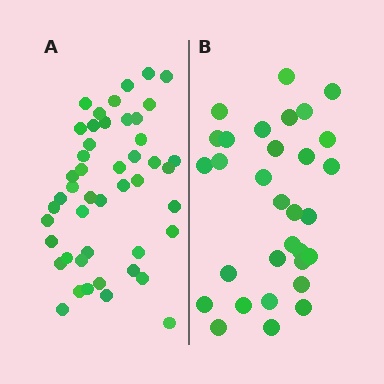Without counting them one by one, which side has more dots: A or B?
Region A (the left region) has more dots.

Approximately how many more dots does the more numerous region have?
Region A has approximately 15 more dots than region B.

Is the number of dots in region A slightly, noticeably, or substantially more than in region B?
Region A has substantially more. The ratio is roughly 1.5 to 1.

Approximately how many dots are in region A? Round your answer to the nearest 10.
About 50 dots. (The exact count is 47, which rounds to 50.)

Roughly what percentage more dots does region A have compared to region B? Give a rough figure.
About 50% more.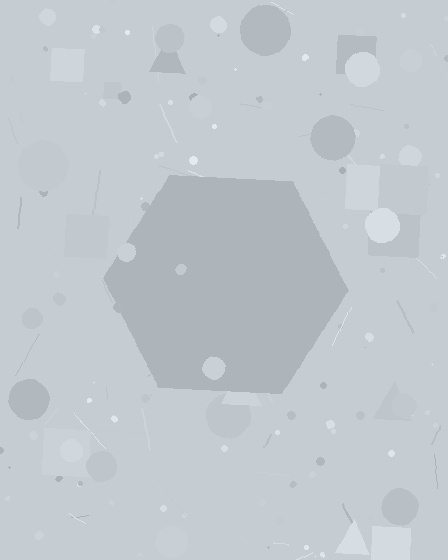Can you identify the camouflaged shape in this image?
The camouflaged shape is a hexagon.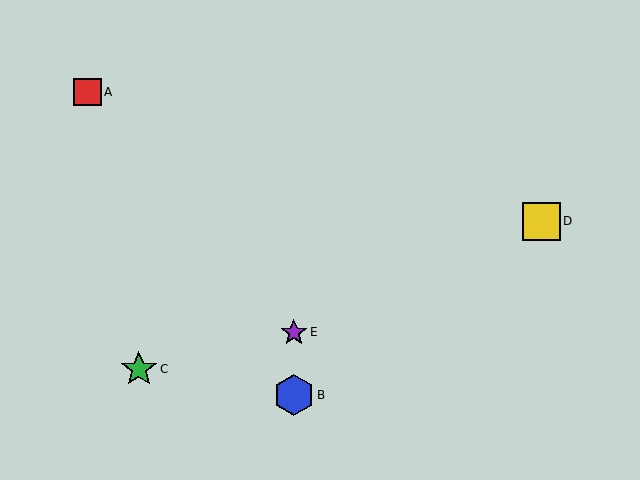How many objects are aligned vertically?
2 objects (B, E) are aligned vertically.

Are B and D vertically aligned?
No, B is at x≈294 and D is at x≈541.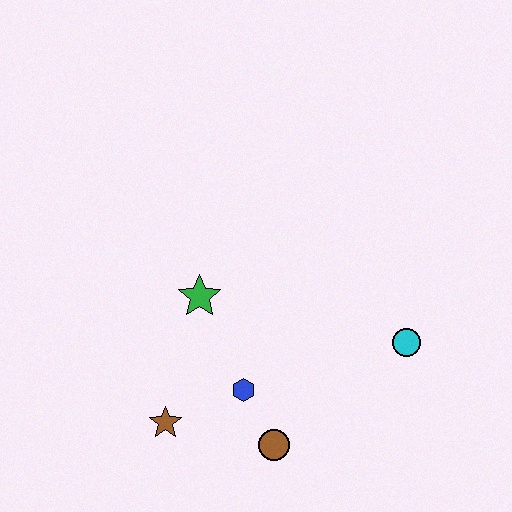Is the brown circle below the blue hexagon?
Yes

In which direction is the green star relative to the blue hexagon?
The green star is above the blue hexagon.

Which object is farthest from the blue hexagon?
The cyan circle is farthest from the blue hexagon.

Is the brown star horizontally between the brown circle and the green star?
No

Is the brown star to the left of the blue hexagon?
Yes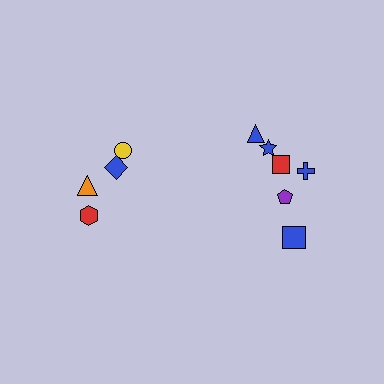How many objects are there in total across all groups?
There are 10 objects.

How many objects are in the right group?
There are 6 objects.